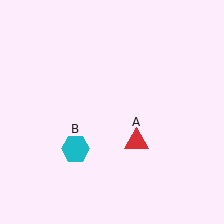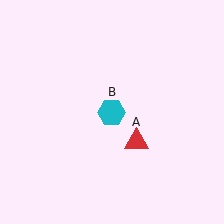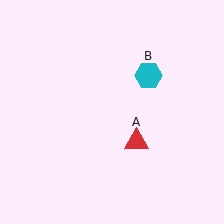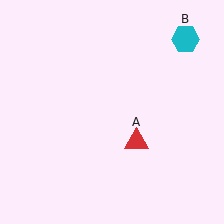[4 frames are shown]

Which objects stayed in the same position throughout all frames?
Red triangle (object A) remained stationary.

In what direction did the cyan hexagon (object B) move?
The cyan hexagon (object B) moved up and to the right.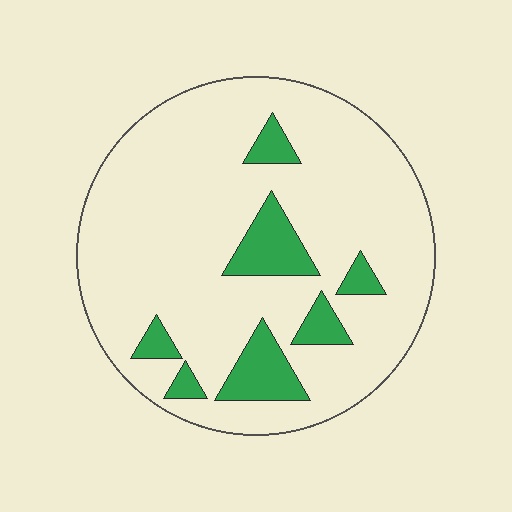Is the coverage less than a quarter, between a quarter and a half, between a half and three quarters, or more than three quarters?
Less than a quarter.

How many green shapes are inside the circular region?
7.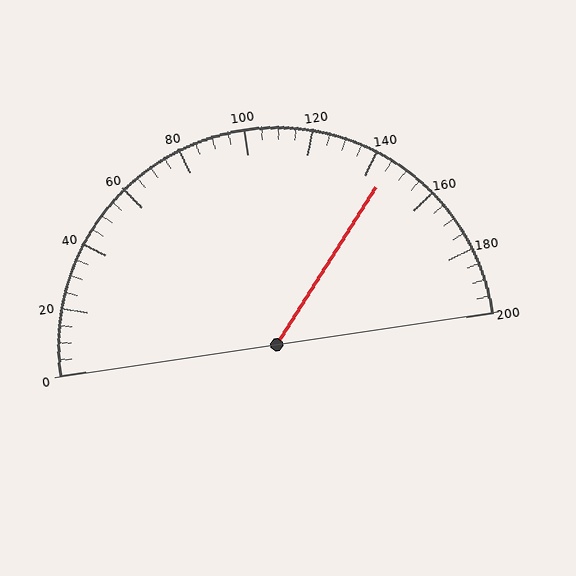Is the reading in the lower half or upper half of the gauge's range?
The reading is in the upper half of the range (0 to 200).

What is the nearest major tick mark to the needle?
The nearest major tick mark is 140.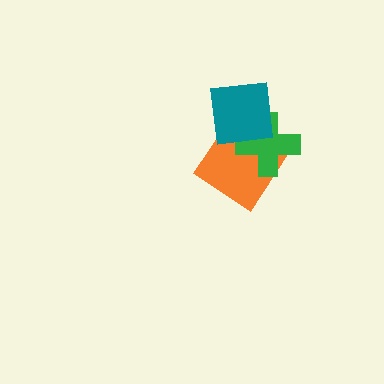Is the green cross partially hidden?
Yes, it is partially covered by another shape.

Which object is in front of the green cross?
The teal square is in front of the green cross.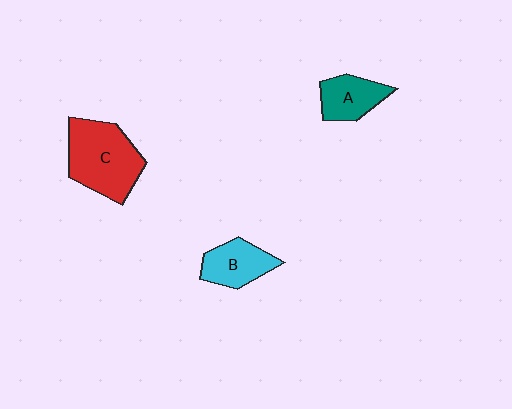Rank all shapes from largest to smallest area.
From largest to smallest: C (red), B (cyan), A (teal).